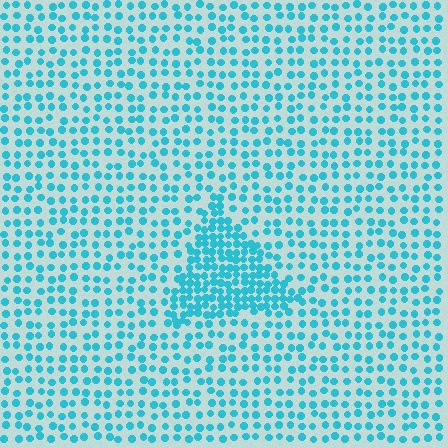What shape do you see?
I see a triangle.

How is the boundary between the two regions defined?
The boundary is defined by a change in element density (approximately 2.1x ratio). All elements are the same color, size, and shape.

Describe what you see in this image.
The image contains small cyan elements arranged at two different densities. A triangle-shaped region is visible where the elements are more densely packed than the surrounding area.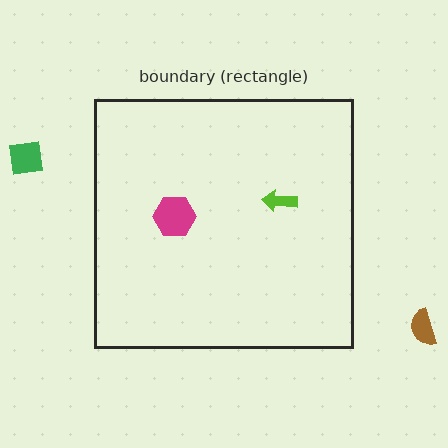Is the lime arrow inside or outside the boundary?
Inside.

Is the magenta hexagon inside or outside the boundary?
Inside.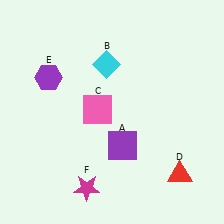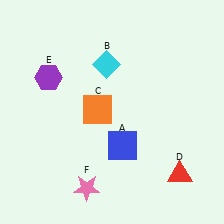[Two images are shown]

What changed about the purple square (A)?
In Image 1, A is purple. In Image 2, it changed to blue.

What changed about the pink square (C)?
In Image 1, C is pink. In Image 2, it changed to orange.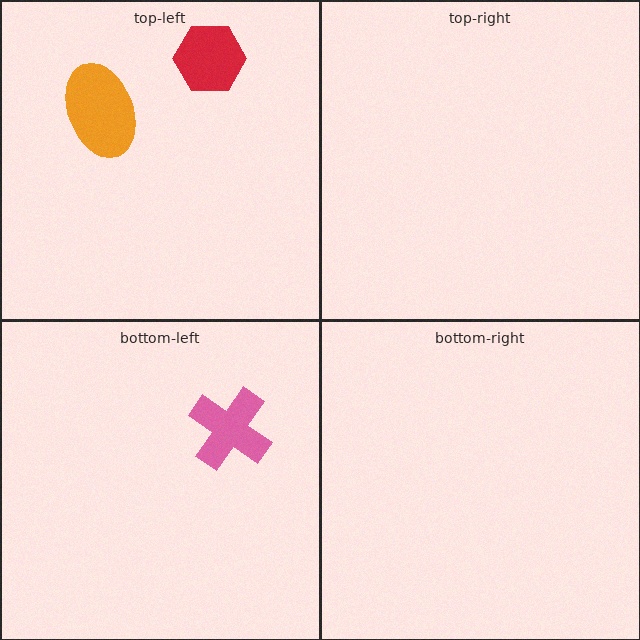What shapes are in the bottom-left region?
The pink cross.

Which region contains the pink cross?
The bottom-left region.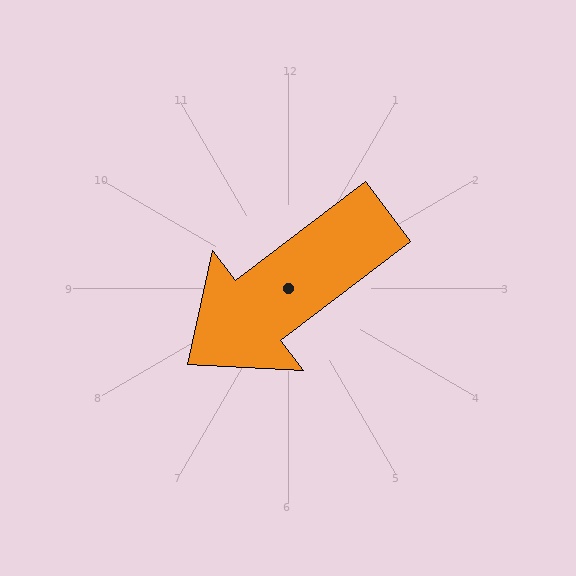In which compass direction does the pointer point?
Southwest.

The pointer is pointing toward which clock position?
Roughly 8 o'clock.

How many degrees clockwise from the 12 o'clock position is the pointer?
Approximately 233 degrees.